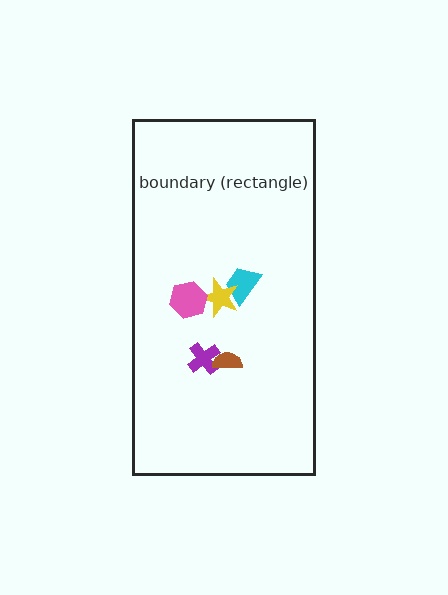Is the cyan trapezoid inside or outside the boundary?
Inside.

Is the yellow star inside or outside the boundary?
Inside.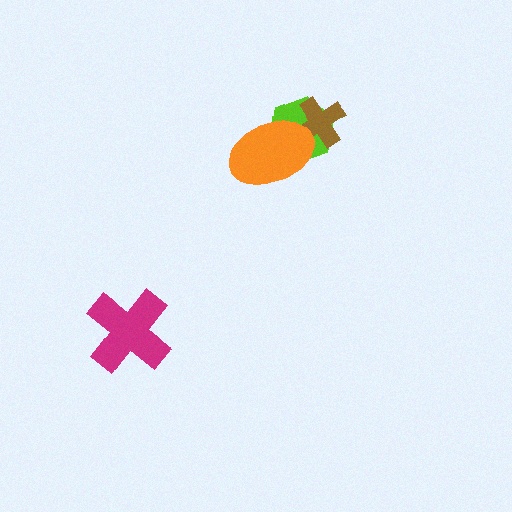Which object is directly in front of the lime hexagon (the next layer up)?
The brown cross is directly in front of the lime hexagon.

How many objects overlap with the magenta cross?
0 objects overlap with the magenta cross.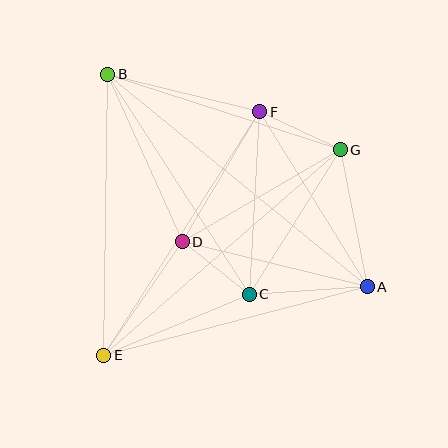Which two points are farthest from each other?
Points A and B are farthest from each other.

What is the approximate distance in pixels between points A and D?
The distance between A and D is approximately 190 pixels.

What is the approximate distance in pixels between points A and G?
The distance between A and G is approximately 139 pixels.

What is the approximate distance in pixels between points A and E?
The distance between A and E is approximately 272 pixels.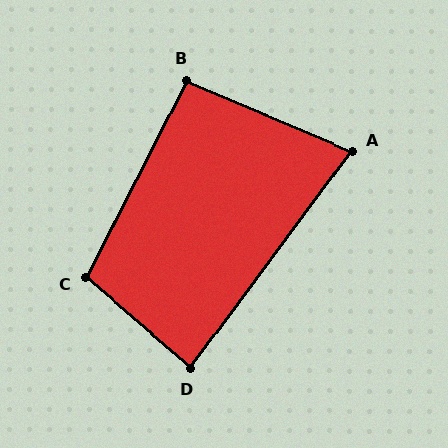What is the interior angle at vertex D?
Approximately 86 degrees (approximately right).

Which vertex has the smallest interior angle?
A, at approximately 76 degrees.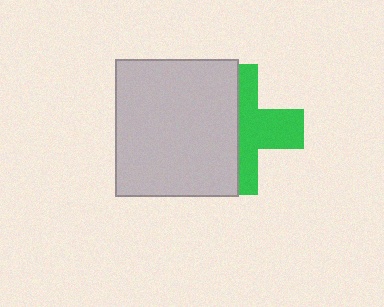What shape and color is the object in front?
The object in front is a light gray rectangle.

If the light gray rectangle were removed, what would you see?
You would see the complete green cross.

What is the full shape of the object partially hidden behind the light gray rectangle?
The partially hidden object is a green cross.